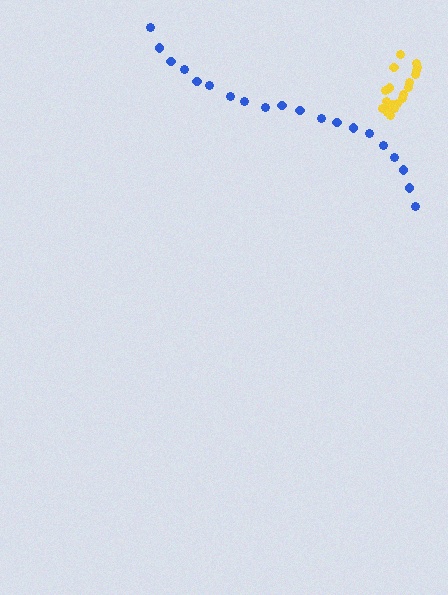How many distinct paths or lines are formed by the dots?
There are 2 distinct paths.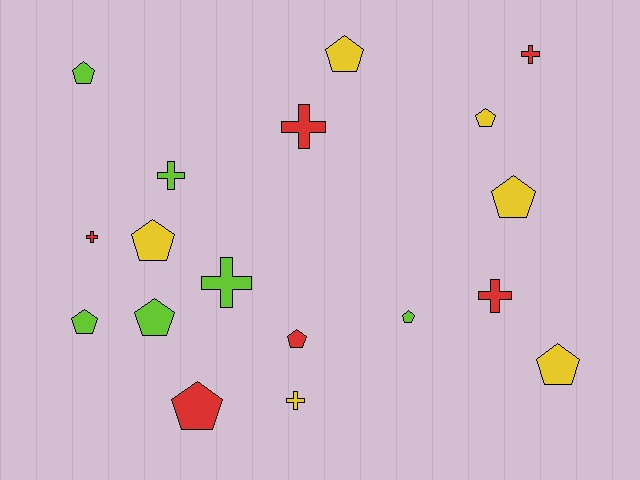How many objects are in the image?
There are 18 objects.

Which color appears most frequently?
Lime, with 6 objects.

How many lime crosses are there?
There are 2 lime crosses.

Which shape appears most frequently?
Pentagon, with 11 objects.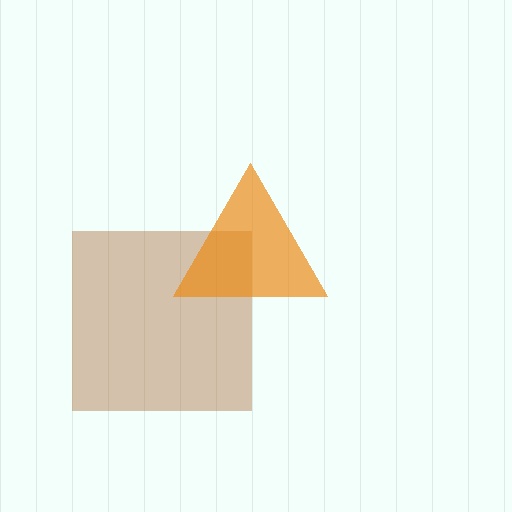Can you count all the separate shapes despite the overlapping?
Yes, there are 2 separate shapes.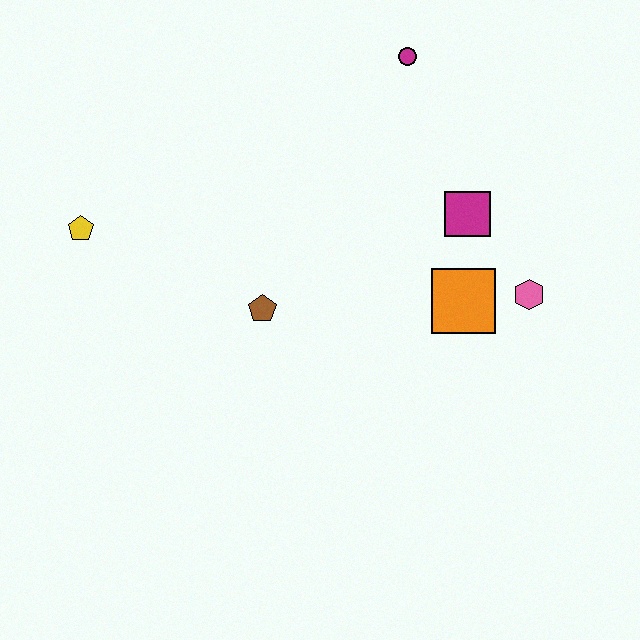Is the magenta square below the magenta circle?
Yes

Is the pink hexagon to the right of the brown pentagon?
Yes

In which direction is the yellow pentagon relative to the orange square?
The yellow pentagon is to the left of the orange square.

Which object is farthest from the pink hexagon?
The yellow pentagon is farthest from the pink hexagon.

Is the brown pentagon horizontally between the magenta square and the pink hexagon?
No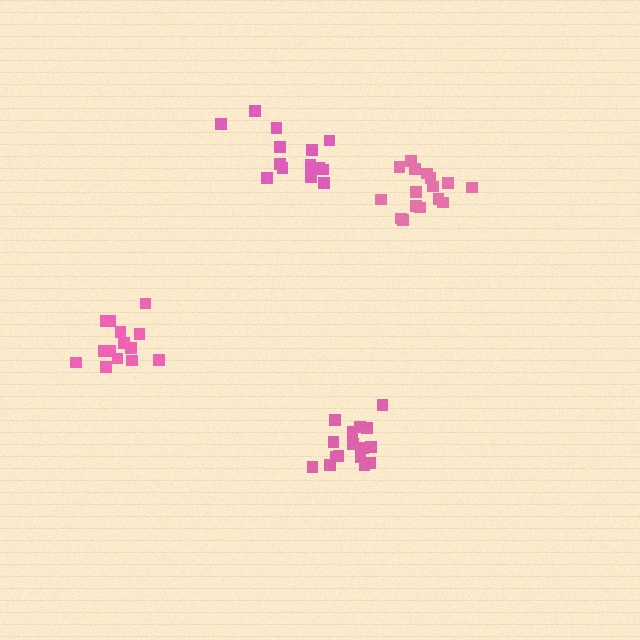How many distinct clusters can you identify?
There are 4 distinct clusters.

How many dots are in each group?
Group 1: 16 dots, Group 2: 14 dots, Group 3: 17 dots, Group 4: 14 dots (61 total).